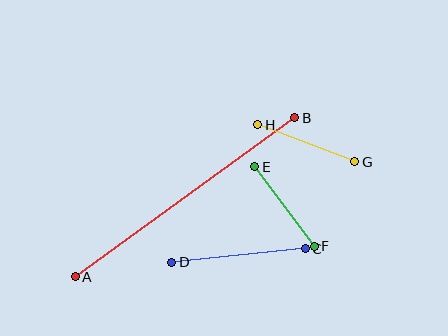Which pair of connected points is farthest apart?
Points A and B are farthest apart.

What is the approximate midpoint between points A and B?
The midpoint is at approximately (185, 197) pixels.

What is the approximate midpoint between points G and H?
The midpoint is at approximately (306, 143) pixels.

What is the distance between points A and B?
The distance is approximately 271 pixels.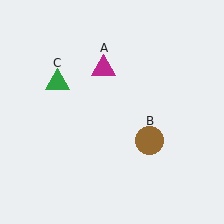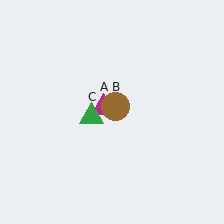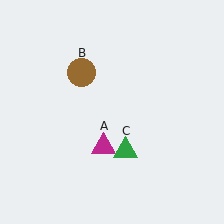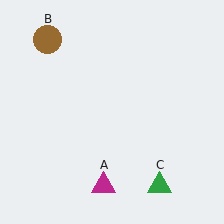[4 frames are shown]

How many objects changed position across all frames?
3 objects changed position: magenta triangle (object A), brown circle (object B), green triangle (object C).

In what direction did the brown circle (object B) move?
The brown circle (object B) moved up and to the left.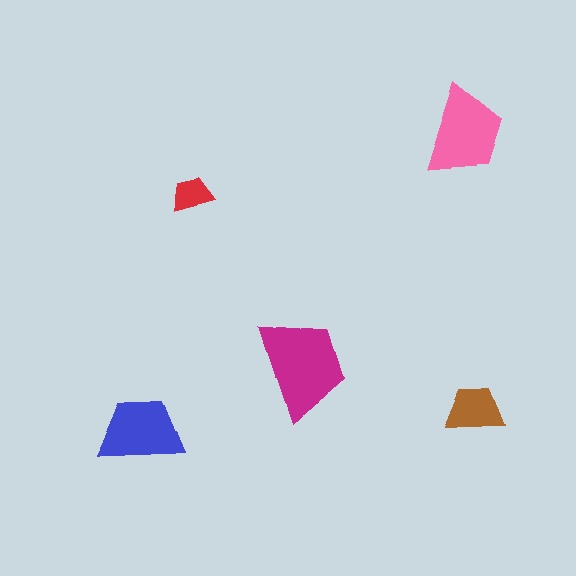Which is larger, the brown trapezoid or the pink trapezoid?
The pink one.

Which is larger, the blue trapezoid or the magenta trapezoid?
The magenta one.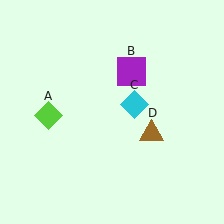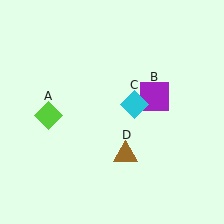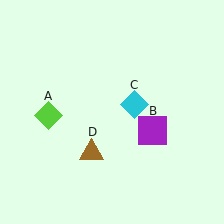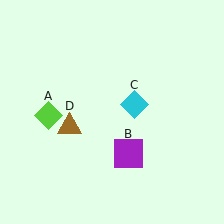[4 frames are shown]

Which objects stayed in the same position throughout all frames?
Lime diamond (object A) and cyan diamond (object C) remained stationary.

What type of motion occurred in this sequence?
The purple square (object B), brown triangle (object D) rotated clockwise around the center of the scene.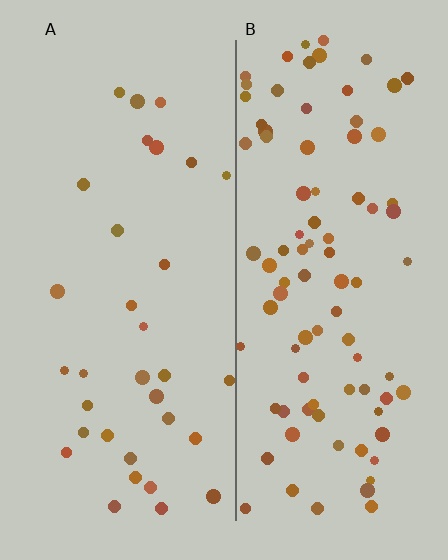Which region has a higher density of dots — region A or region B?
B (the right).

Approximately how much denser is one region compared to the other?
Approximately 2.8× — region B over region A.